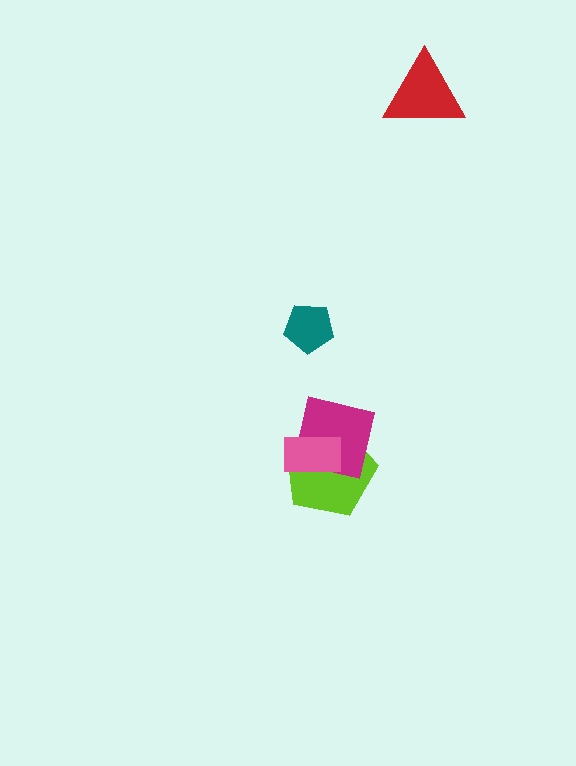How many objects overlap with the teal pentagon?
0 objects overlap with the teal pentagon.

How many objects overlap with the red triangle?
0 objects overlap with the red triangle.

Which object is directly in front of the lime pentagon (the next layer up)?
The magenta square is directly in front of the lime pentagon.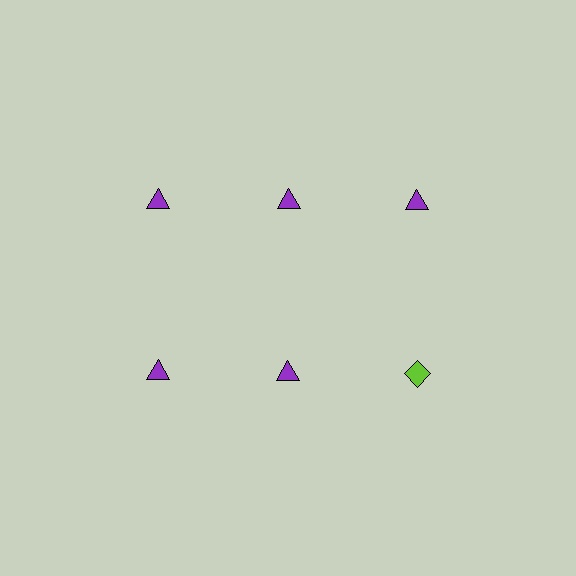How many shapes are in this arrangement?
There are 6 shapes arranged in a grid pattern.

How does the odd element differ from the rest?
It differs in both color (lime instead of purple) and shape (diamond instead of triangle).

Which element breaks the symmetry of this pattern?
The lime diamond in the second row, center column breaks the symmetry. All other shapes are purple triangles.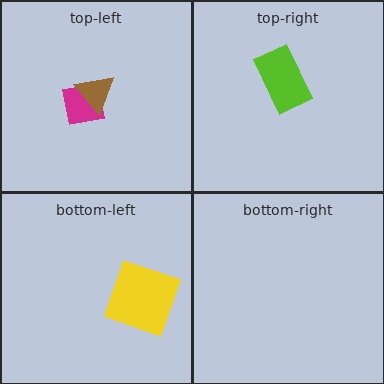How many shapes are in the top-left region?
2.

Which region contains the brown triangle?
The top-left region.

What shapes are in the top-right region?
The lime rectangle.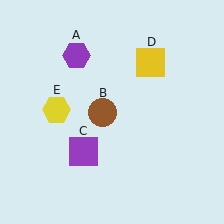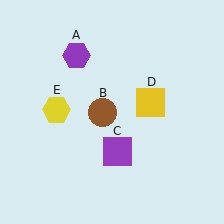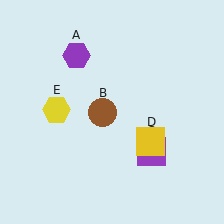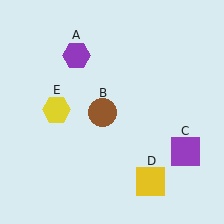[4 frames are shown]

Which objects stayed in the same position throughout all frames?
Purple hexagon (object A) and brown circle (object B) and yellow hexagon (object E) remained stationary.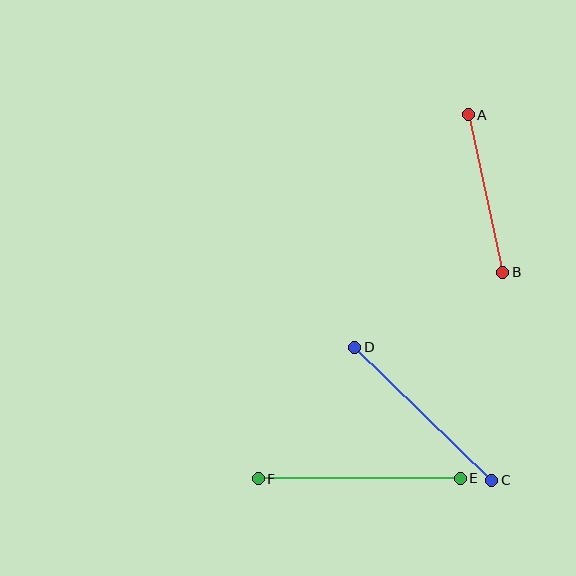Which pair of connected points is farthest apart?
Points E and F are farthest apart.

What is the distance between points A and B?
The distance is approximately 161 pixels.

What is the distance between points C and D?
The distance is approximately 191 pixels.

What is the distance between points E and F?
The distance is approximately 202 pixels.